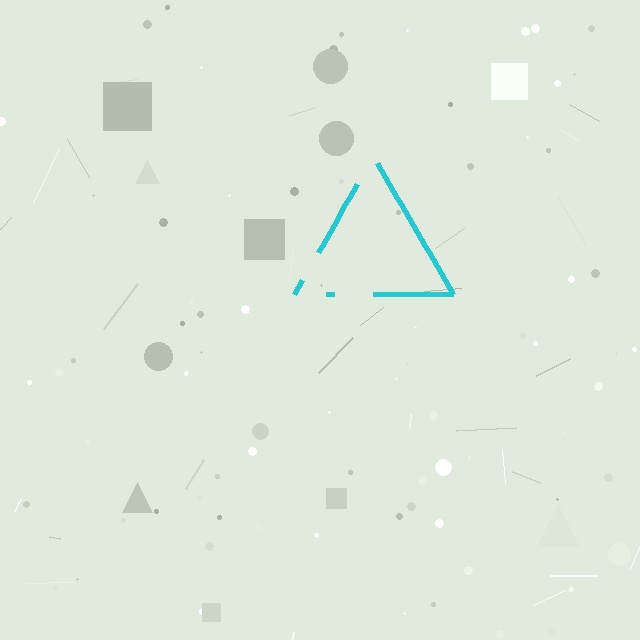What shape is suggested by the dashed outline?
The dashed outline suggests a triangle.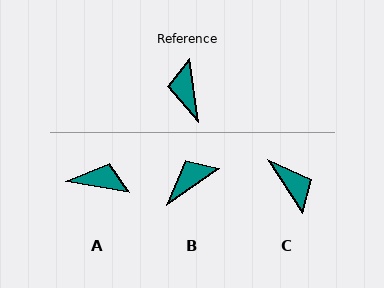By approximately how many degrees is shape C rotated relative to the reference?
Approximately 155 degrees clockwise.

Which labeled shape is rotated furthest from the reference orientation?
C, about 155 degrees away.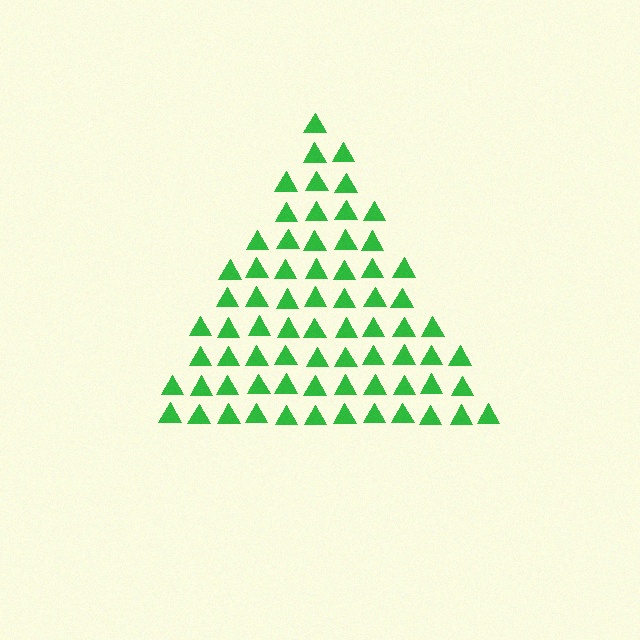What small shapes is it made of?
It is made of small triangles.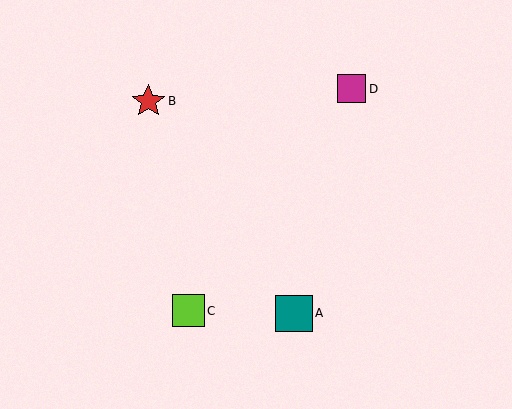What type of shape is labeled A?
Shape A is a teal square.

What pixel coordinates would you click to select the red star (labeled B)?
Click at (148, 101) to select the red star B.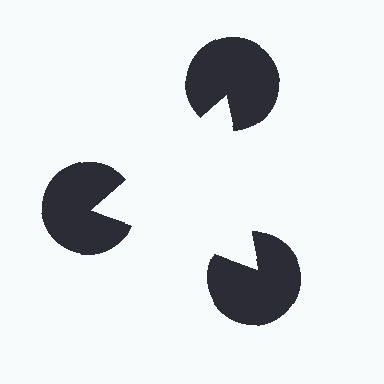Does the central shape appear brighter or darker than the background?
It typically appears slightly brighter than the background, even though no actual brightness change is drawn.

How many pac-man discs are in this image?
There are 3 — one at each vertex of the illusory triangle.